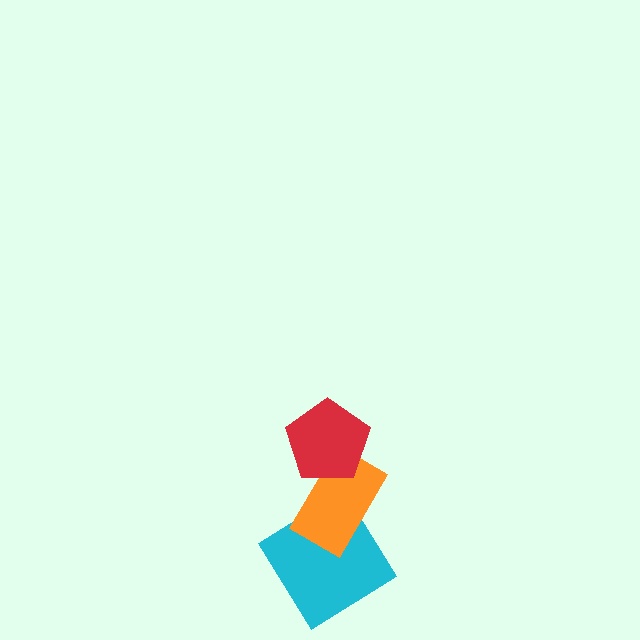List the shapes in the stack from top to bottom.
From top to bottom: the red pentagon, the orange rectangle, the cyan diamond.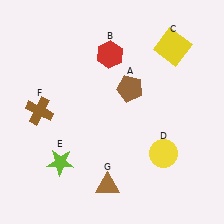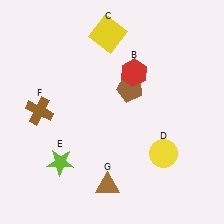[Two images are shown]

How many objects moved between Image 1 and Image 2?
2 objects moved between the two images.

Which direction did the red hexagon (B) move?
The red hexagon (B) moved right.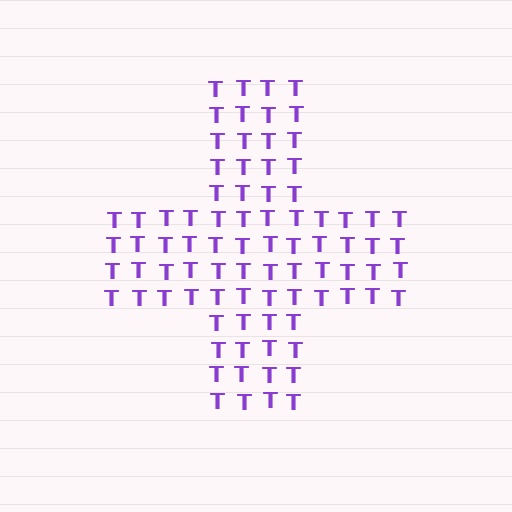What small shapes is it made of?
It is made of small letter T's.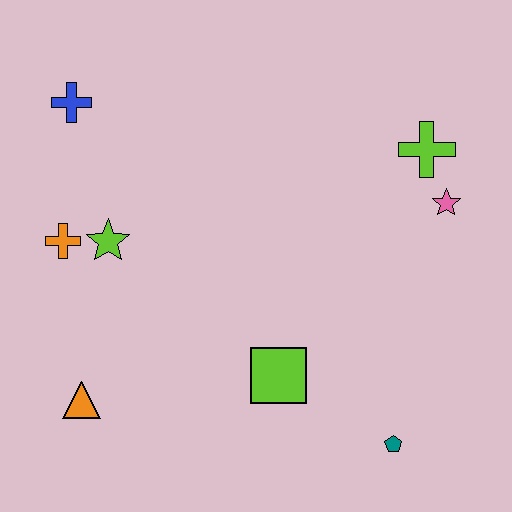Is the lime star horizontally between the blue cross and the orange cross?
No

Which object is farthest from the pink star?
The orange triangle is farthest from the pink star.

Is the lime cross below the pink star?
No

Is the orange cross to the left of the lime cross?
Yes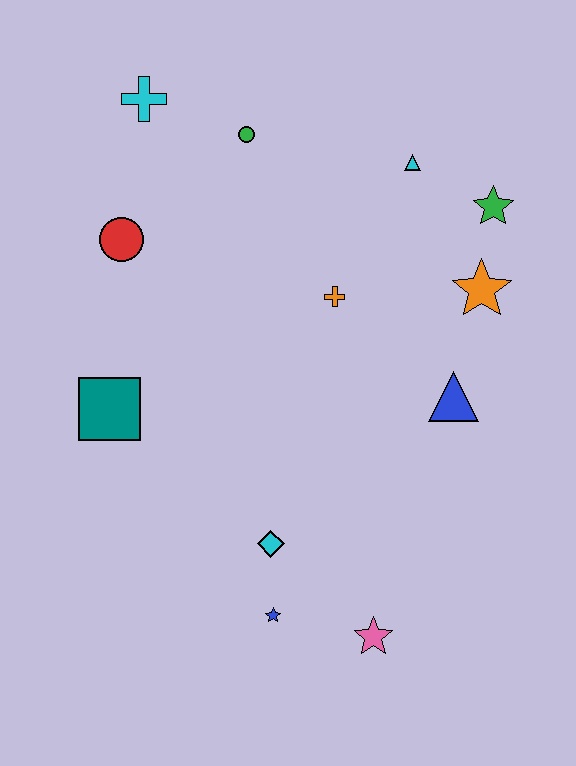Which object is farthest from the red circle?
The pink star is farthest from the red circle.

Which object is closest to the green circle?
The cyan cross is closest to the green circle.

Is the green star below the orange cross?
No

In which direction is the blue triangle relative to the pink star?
The blue triangle is above the pink star.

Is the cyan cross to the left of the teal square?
No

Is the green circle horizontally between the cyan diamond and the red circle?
Yes